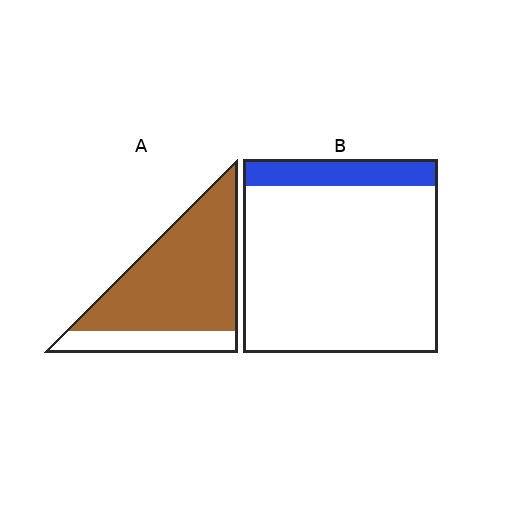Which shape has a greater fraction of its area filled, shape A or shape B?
Shape A.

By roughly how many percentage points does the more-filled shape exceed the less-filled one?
By roughly 65 percentage points (A over B).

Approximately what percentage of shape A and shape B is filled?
A is approximately 80% and B is approximately 15%.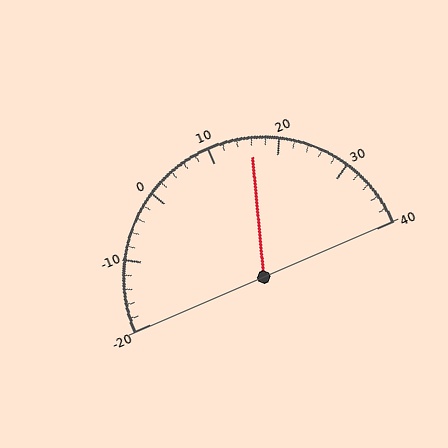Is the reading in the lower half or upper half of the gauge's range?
The reading is in the upper half of the range (-20 to 40).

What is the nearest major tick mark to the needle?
The nearest major tick mark is 20.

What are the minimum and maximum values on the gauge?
The gauge ranges from -20 to 40.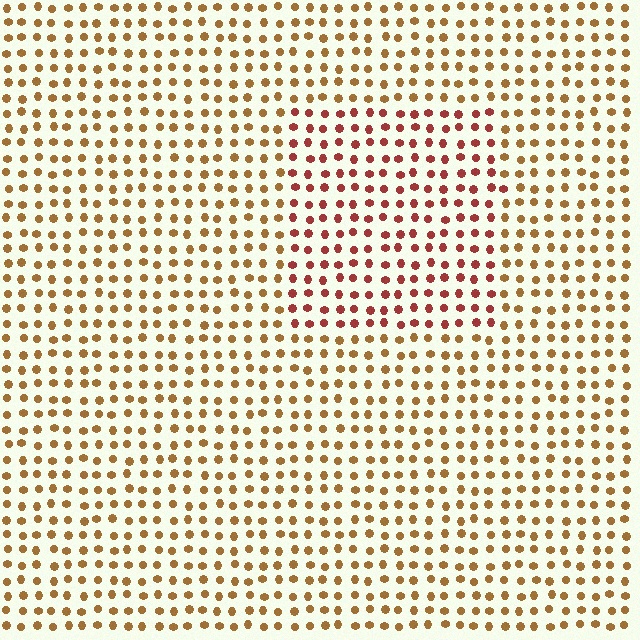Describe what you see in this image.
The image is filled with small brown elements in a uniform arrangement. A rectangle-shaped region is visible where the elements are tinted to a slightly different hue, forming a subtle color boundary.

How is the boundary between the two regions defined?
The boundary is defined purely by a slight shift in hue (about 35 degrees). Spacing, size, and orientation are identical on both sides.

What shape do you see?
I see a rectangle.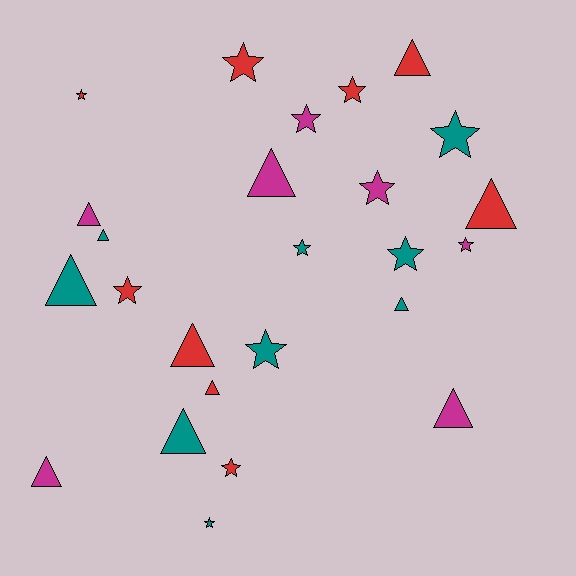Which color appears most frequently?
Red, with 9 objects.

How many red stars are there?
There are 5 red stars.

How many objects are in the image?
There are 25 objects.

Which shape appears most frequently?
Star, with 13 objects.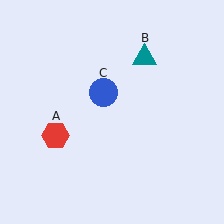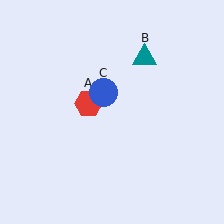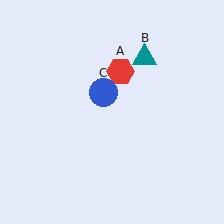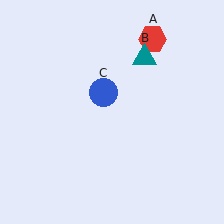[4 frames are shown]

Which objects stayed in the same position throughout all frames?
Teal triangle (object B) and blue circle (object C) remained stationary.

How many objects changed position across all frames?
1 object changed position: red hexagon (object A).